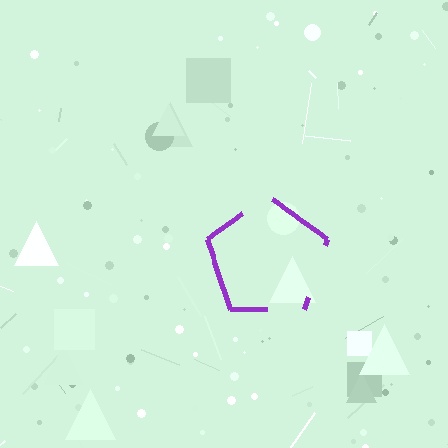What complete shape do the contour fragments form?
The contour fragments form a pentagon.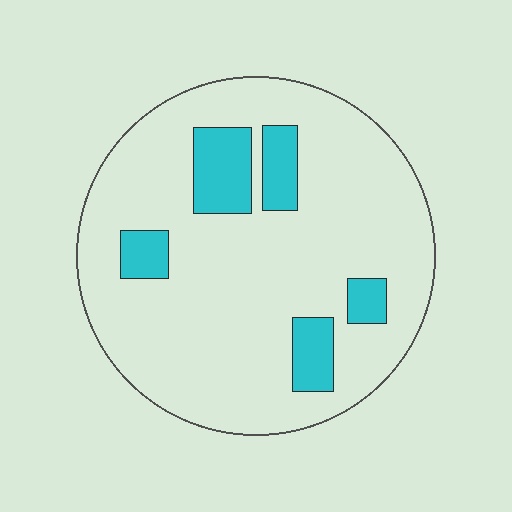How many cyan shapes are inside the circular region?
5.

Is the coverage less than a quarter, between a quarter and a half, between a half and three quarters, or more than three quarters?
Less than a quarter.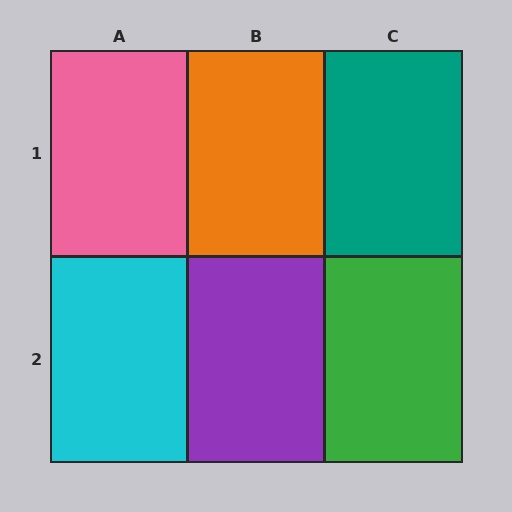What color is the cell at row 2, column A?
Cyan.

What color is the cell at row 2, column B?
Purple.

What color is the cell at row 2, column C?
Green.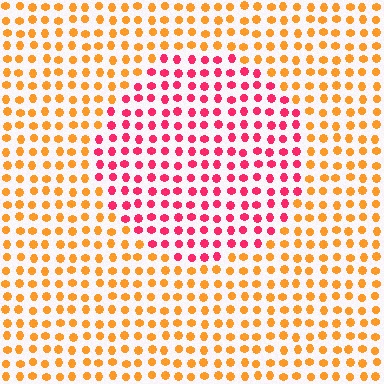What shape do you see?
I see a circle.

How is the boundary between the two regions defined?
The boundary is defined purely by a slight shift in hue (about 52 degrees). Spacing, size, and orientation are identical on both sides.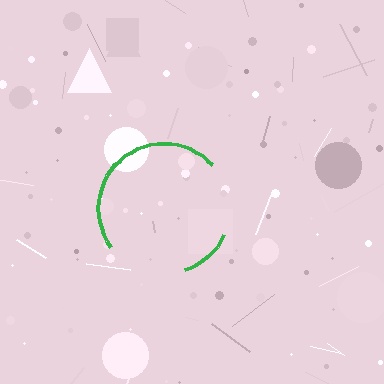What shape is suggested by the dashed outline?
The dashed outline suggests a circle.